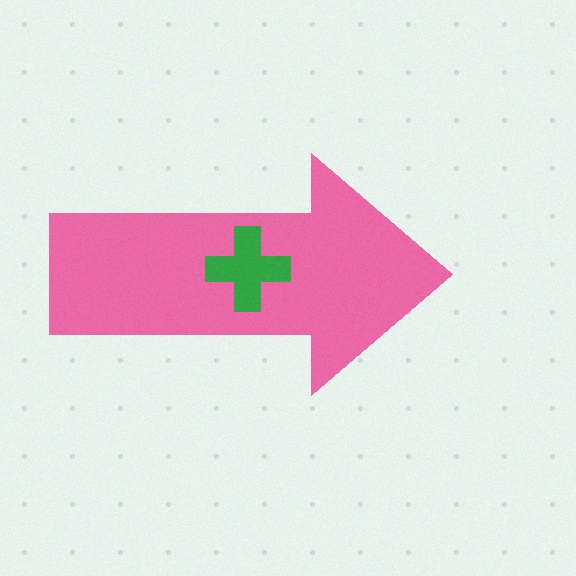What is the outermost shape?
The pink arrow.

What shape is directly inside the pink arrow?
The green cross.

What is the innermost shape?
The green cross.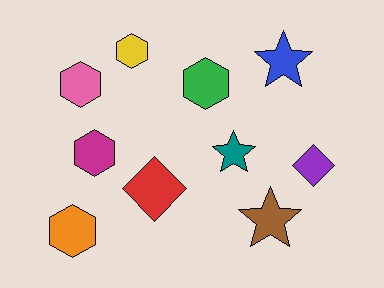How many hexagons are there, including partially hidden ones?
There are 5 hexagons.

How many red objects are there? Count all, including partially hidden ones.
There is 1 red object.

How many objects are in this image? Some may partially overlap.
There are 10 objects.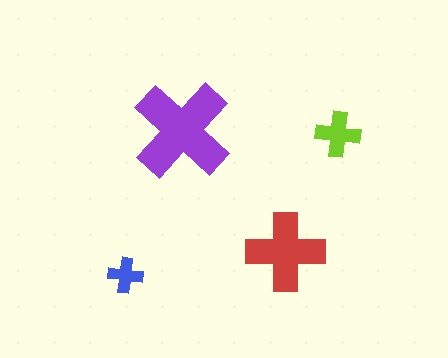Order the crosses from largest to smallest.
the purple one, the red one, the lime one, the blue one.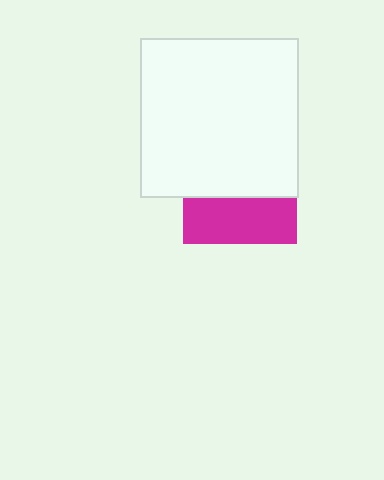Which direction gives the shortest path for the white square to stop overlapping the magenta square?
Moving up gives the shortest separation.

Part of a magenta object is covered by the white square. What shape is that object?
It is a square.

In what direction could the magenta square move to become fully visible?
The magenta square could move down. That would shift it out from behind the white square entirely.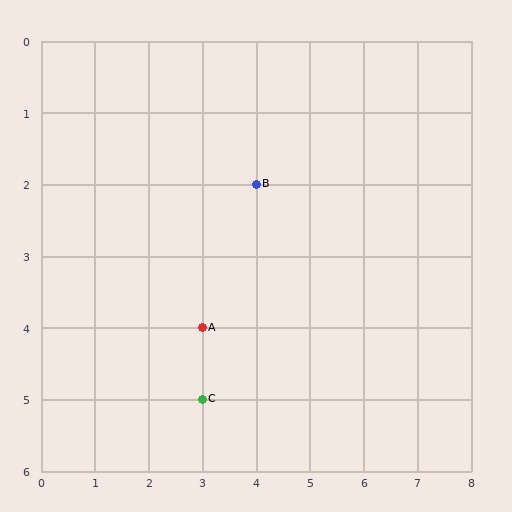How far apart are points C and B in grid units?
Points C and B are 1 column and 3 rows apart (about 3.2 grid units diagonally).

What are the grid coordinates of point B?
Point B is at grid coordinates (4, 2).